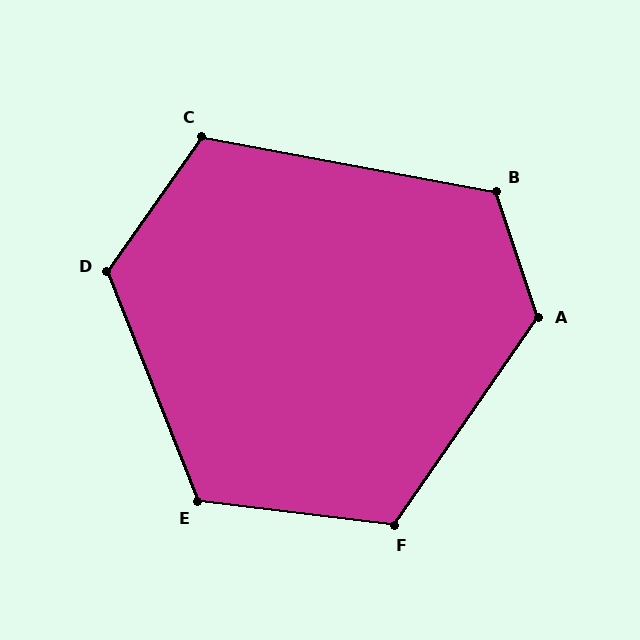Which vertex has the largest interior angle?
A, at approximately 127 degrees.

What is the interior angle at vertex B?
Approximately 119 degrees (obtuse).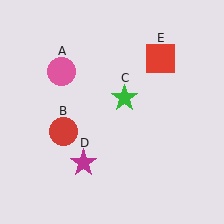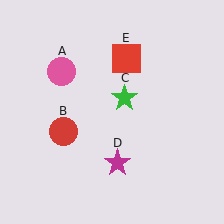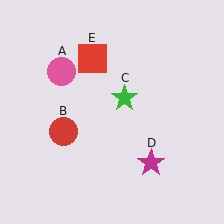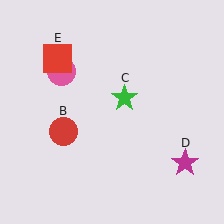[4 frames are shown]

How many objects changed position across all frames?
2 objects changed position: magenta star (object D), red square (object E).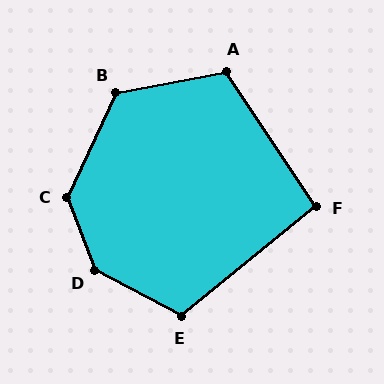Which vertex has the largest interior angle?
D, at approximately 138 degrees.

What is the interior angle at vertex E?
Approximately 113 degrees (obtuse).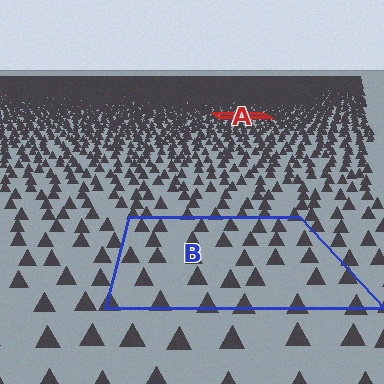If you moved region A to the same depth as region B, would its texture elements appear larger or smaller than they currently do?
They would appear larger. At a closer depth, the same texture elements are projected at a bigger on-screen size.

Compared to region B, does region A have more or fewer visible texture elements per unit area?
Region A has more texture elements per unit area — they are packed more densely because it is farther away.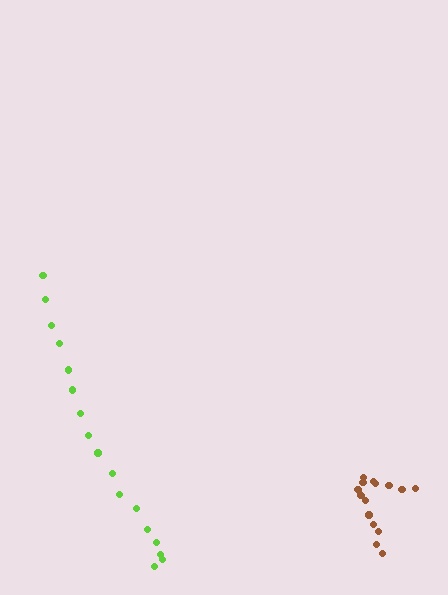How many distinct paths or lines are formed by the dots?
There are 2 distinct paths.